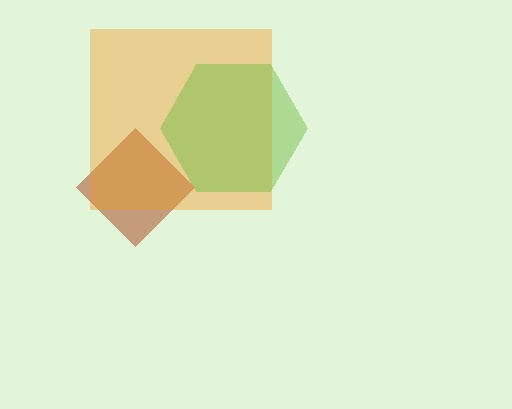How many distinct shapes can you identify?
There are 3 distinct shapes: a brown diamond, an orange square, a lime hexagon.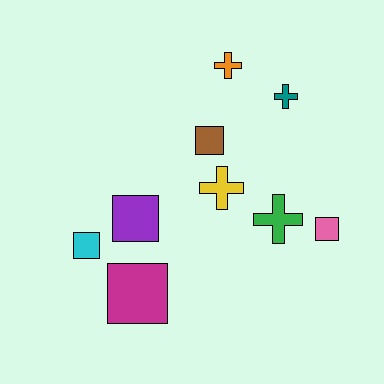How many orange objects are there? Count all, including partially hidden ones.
There is 1 orange object.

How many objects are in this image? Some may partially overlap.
There are 9 objects.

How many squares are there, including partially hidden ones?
There are 5 squares.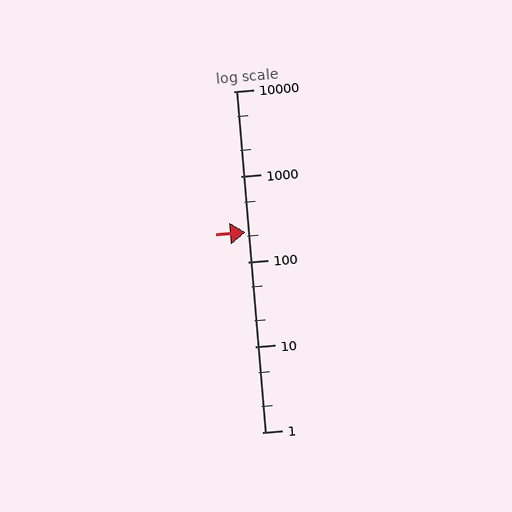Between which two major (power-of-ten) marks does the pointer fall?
The pointer is between 100 and 1000.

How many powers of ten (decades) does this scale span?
The scale spans 4 decades, from 1 to 10000.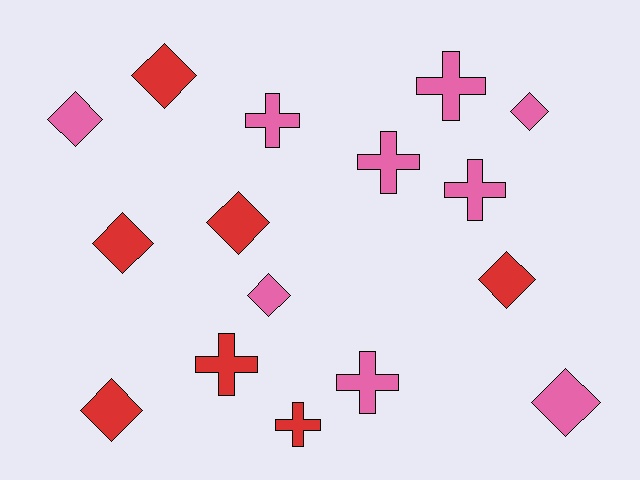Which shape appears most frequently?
Diamond, with 9 objects.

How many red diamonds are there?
There are 5 red diamonds.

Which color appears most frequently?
Pink, with 9 objects.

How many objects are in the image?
There are 16 objects.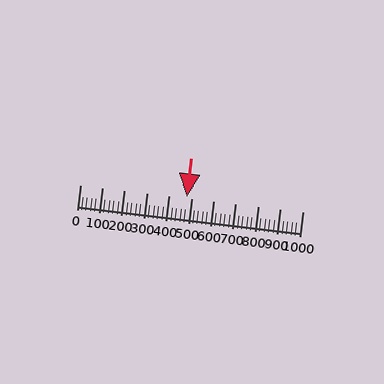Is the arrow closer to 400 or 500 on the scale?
The arrow is closer to 500.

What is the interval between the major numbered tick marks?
The major tick marks are spaced 100 units apart.